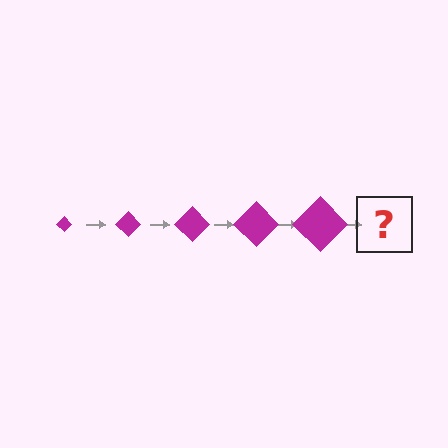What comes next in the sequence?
The next element should be a magenta diamond, larger than the previous one.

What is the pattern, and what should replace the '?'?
The pattern is that the diamond gets progressively larger each step. The '?' should be a magenta diamond, larger than the previous one.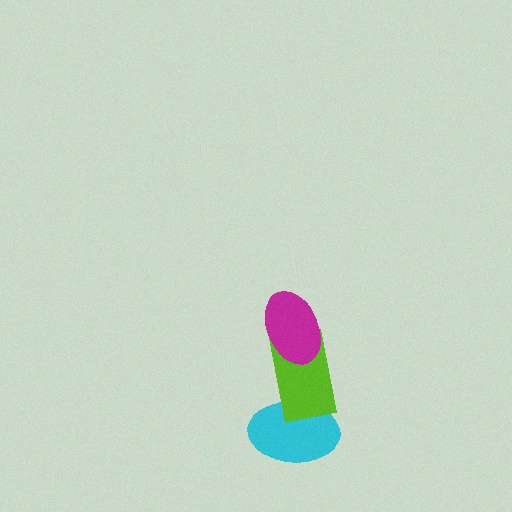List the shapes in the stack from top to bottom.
From top to bottom: the magenta ellipse, the lime rectangle, the cyan ellipse.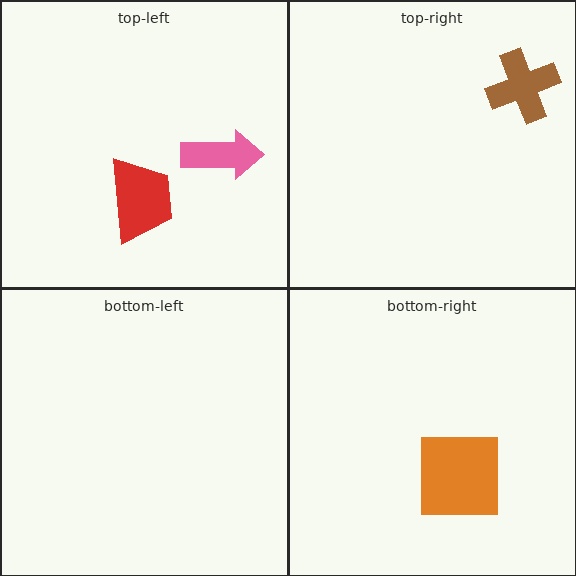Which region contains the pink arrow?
The top-left region.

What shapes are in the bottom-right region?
The orange square.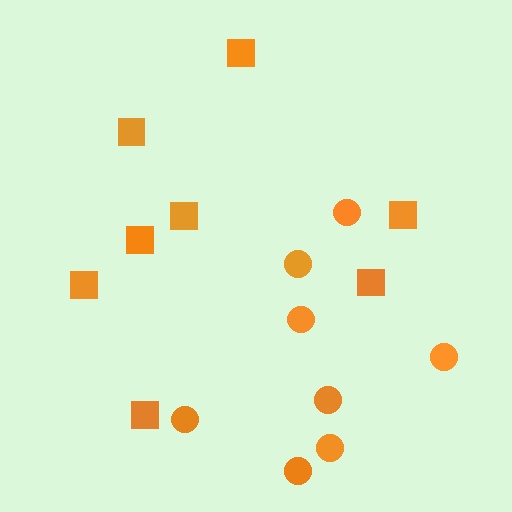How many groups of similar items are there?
There are 2 groups: one group of circles (8) and one group of squares (8).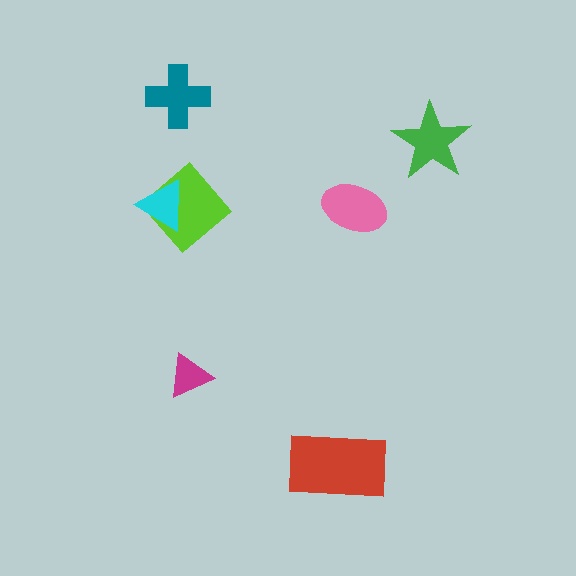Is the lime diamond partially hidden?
Yes, it is partially covered by another shape.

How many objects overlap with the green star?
0 objects overlap with the green star.